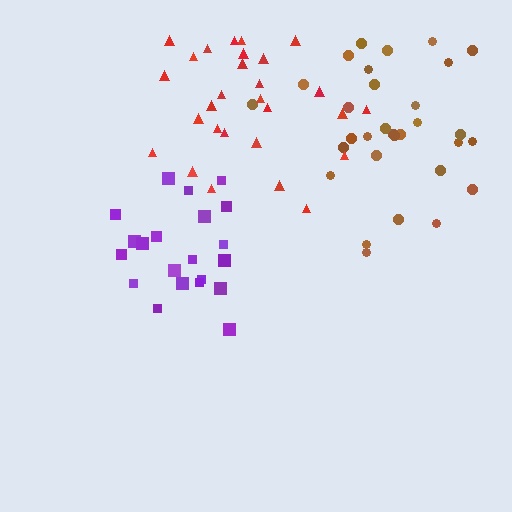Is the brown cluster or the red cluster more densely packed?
Red.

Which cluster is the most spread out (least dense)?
Brown.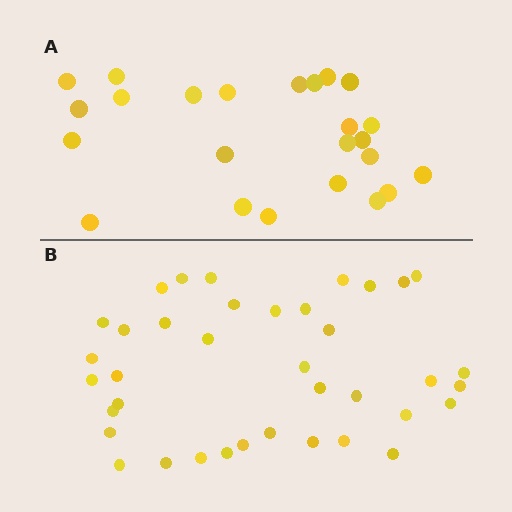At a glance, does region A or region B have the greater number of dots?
Region B (the bottom region) has more dots.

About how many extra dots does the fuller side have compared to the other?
Region B has approximately 15 more dots than region A.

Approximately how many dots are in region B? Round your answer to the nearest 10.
About 40 dots. (The exact count is 38, which rounds to 40.)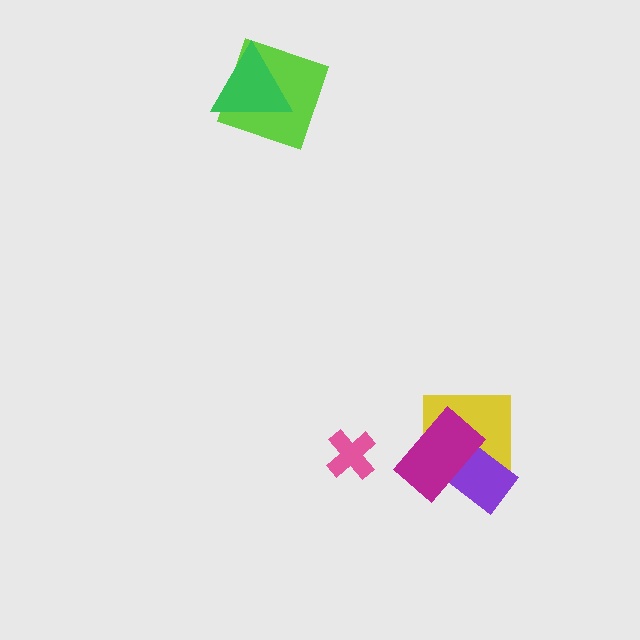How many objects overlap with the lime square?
1 object overlaps with the lime square.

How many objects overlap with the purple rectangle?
2 objects overlap with the purple rectangle.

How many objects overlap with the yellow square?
2 objects overlap with the yellow square.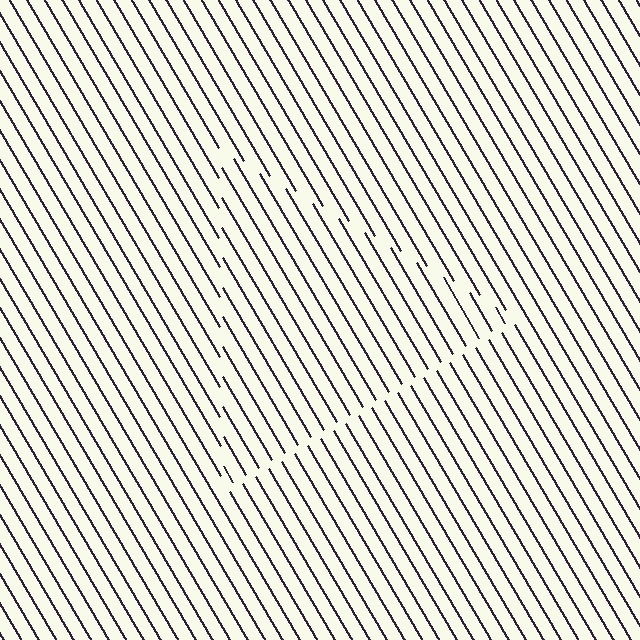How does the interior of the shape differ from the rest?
The interior of the shape contains the same grating, shifted by half a period — the contour is defined by the phase discontinuity where line-ends from the inner and outer gratings abut.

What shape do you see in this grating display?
An illusory triangle. The interior of the shape contains the same grating, shifted by half a period — the contour is defined by the phase discontinuity where line-ends from the inner and outer gratings abut.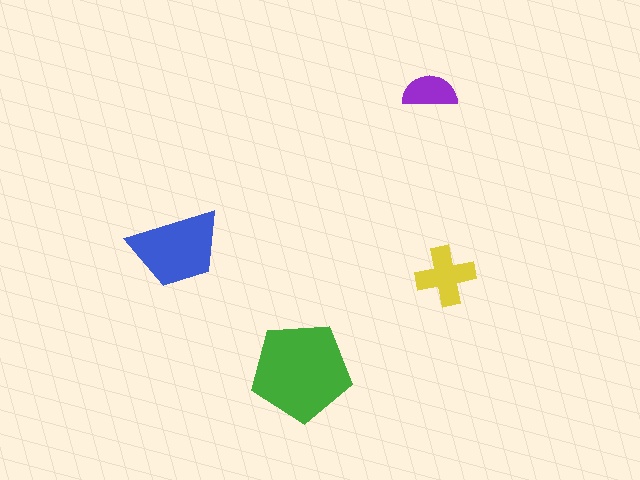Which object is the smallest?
The purple semicircle.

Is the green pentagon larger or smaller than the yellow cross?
Larger.